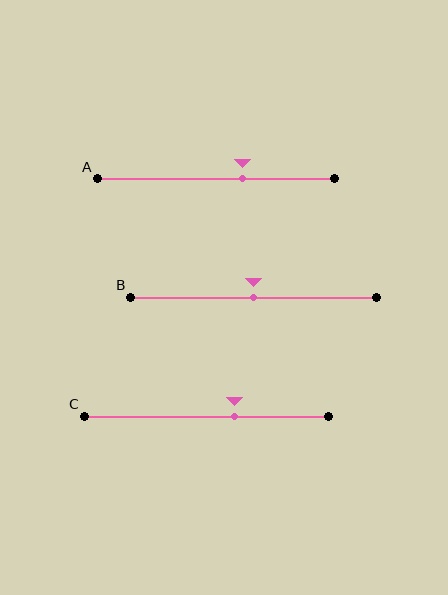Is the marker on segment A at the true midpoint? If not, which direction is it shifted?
No, the marker on segment A is shifted to the right by about 11% of the segment length.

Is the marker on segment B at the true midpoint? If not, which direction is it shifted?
Yes, the marker on segment B is at the true midpoint.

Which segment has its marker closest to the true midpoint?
Segment B has its marker closest to the true midpoint.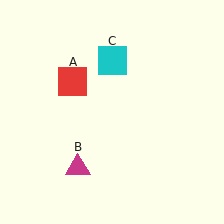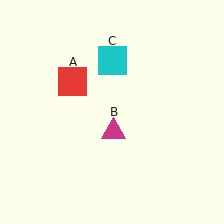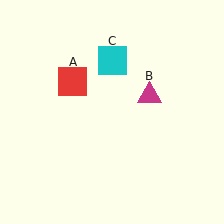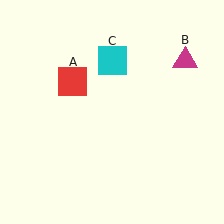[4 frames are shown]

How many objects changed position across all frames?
1 object changed position: magenta triangle (object B).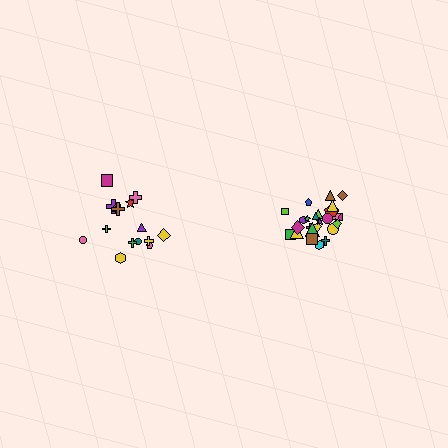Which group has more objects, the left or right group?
The right group.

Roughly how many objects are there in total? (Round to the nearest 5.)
Roughly 40 objects in total.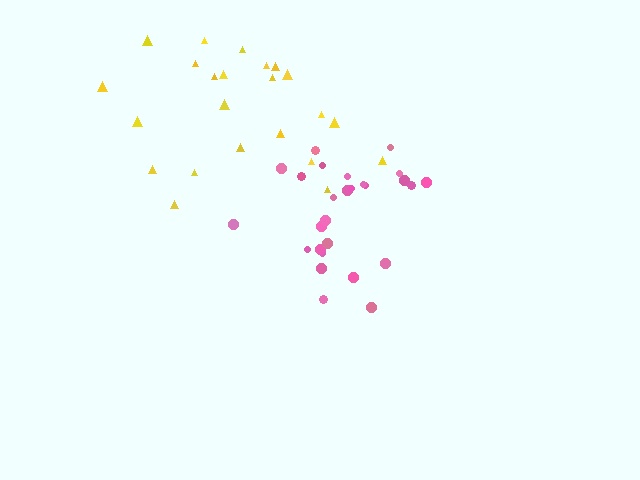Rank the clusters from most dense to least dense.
pink, yellow.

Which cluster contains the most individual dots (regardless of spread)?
Pink (28).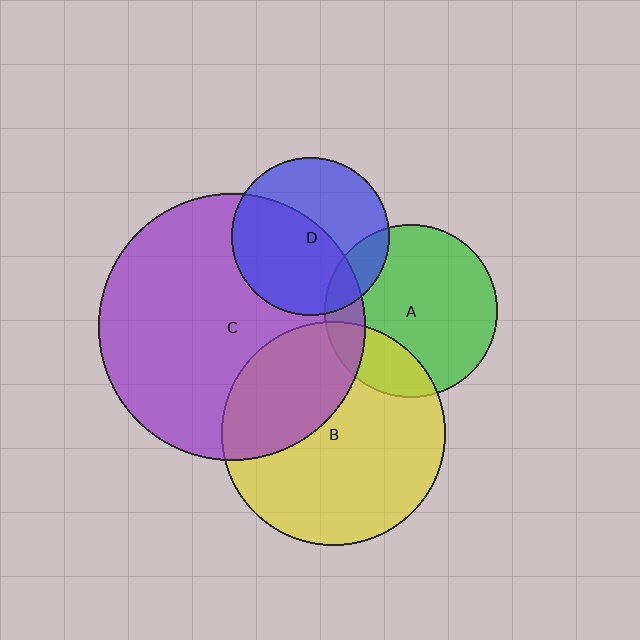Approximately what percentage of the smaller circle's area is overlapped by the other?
Approximately 15%.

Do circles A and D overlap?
Yes.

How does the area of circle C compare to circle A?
Approximately 2.4 times.